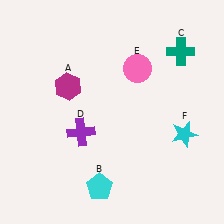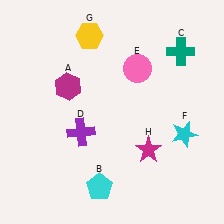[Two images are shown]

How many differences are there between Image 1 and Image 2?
There are 2 differences between the two images.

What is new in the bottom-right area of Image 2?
A magenta star (H) was added in the bottom-right area of Image 2.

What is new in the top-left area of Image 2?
A yellow hexagon (G) was added in the top-left area of Image 2.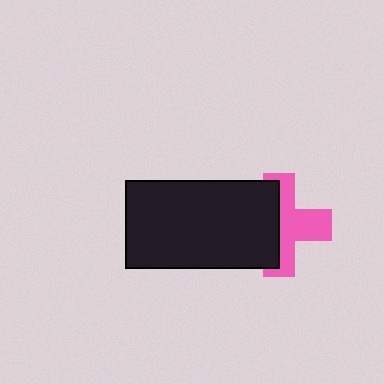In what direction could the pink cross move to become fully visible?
The pink cross could move right. That would shift it out from behind the black rectangle entirely.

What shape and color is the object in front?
The object in front is a black rectangle.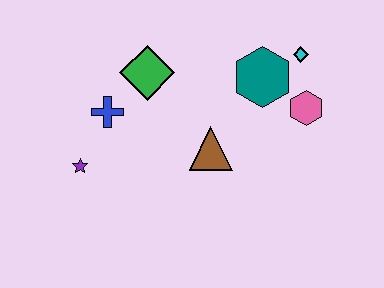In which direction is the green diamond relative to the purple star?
The green diamond is above the purple star.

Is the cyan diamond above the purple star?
Yes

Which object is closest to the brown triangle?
The teal hexagon is closest to the brown triangle.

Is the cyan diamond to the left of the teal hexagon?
No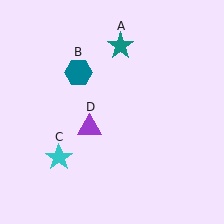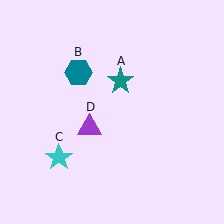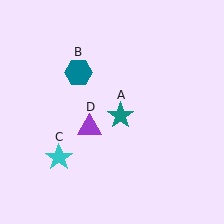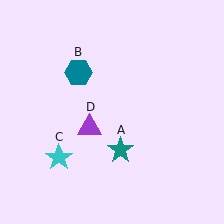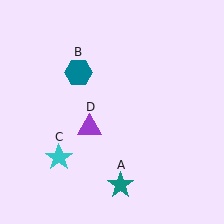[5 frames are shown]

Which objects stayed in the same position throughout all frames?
Teal hexagon (object B) and cyan star (object C) and purple triangle (object D) remained stationary.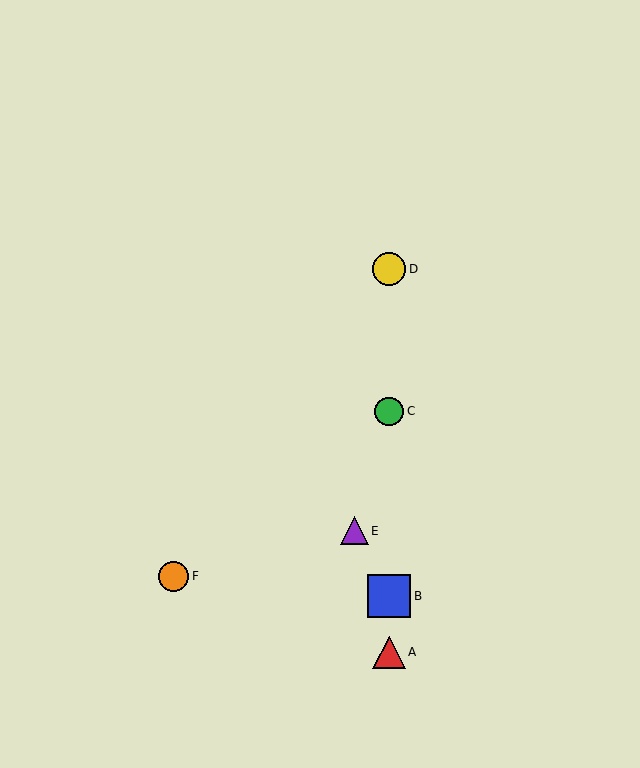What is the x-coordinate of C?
Object C is at x≈389.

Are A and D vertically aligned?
Yes, both are at x≈389.